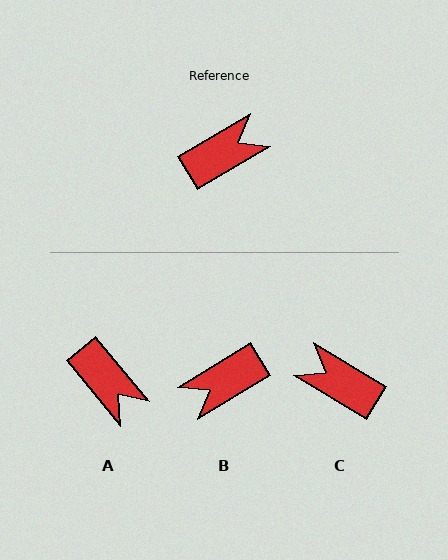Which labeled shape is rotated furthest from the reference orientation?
B, about 179 degrees away.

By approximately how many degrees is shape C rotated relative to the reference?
Approximately 118 degrees counter-clockwise.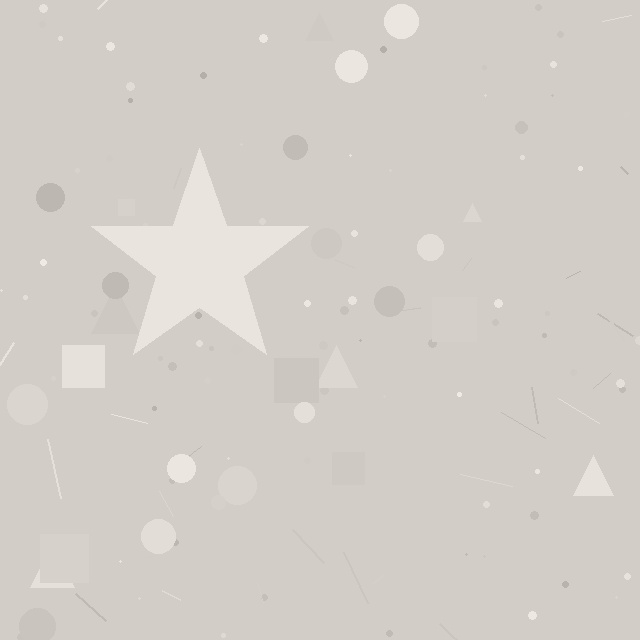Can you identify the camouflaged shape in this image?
The camouflaged shape is a star.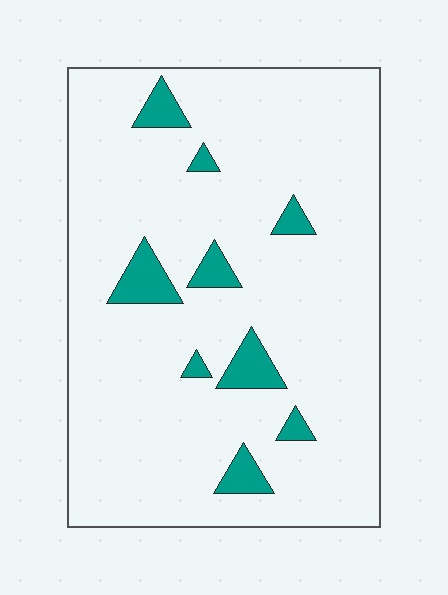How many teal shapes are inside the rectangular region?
9.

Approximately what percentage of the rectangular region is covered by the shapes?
Approximately 10%.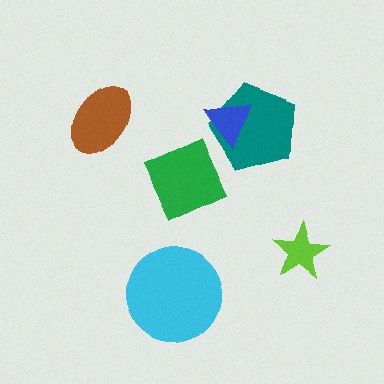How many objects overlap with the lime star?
0 objects overlap with the lime star.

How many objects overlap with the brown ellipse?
0 objects overlap with the brown ellipse.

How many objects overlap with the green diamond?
0 objects overlap with the green diamond.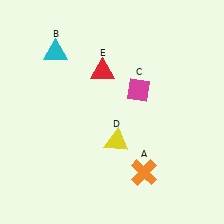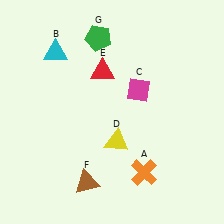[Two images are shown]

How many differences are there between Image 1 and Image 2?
There are 2 differences between the two images.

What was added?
A brown triangle (F), a green pentagon (G) were added in Image 2.